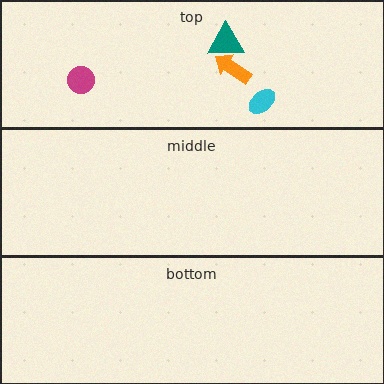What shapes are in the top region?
The cyan ellipse, the magenta circle, the orange arrow, the teal triangle.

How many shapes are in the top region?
4.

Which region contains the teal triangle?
The top region.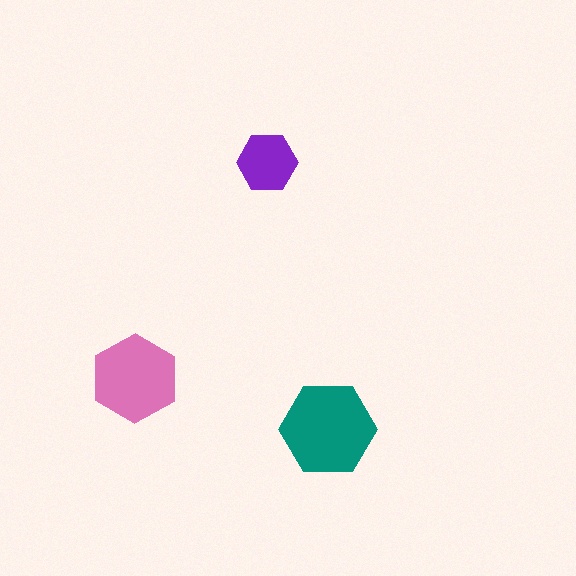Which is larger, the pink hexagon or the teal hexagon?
The teal one.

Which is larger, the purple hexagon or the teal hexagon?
The teal one.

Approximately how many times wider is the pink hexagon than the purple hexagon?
About 1.5 times wider.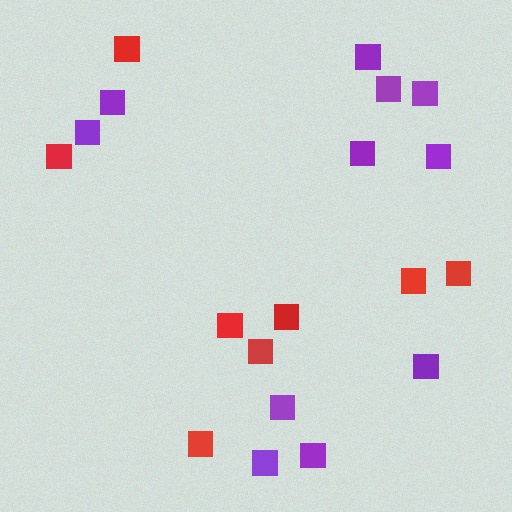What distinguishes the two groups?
There are 2 groups: one group of red squares (8) and one group of purple squares (11).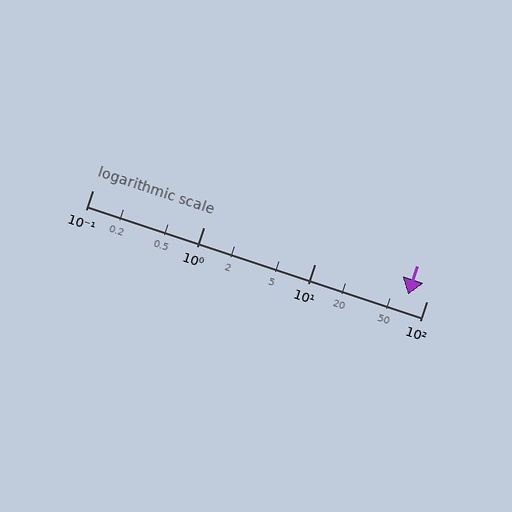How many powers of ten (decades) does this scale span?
The scale spans 3 decades, from 0.1 to 100.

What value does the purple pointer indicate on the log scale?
The pointer indicates approximately 68.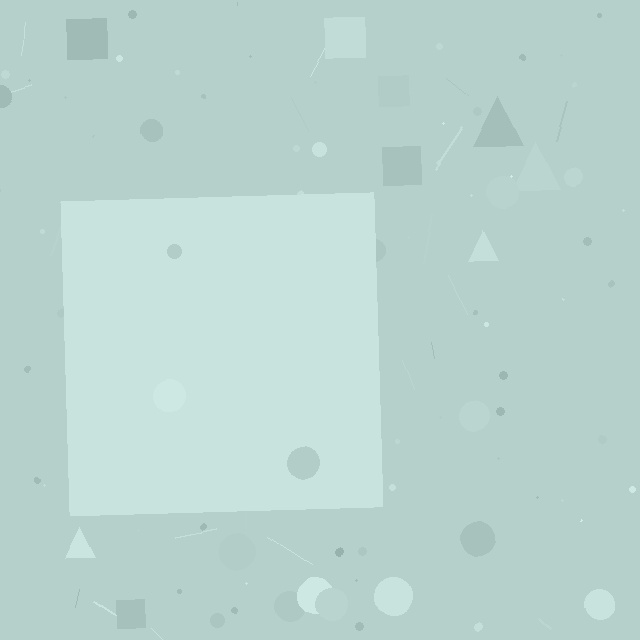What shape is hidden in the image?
A square is hidden in the image.